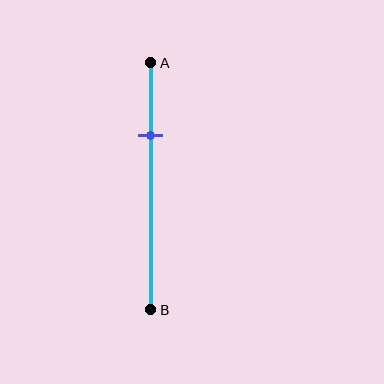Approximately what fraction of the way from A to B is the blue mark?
The blue mark is approximately 30% of the way from A to B.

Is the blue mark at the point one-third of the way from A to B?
No, the mark is at about 30% from A, not at the 33% one-third point.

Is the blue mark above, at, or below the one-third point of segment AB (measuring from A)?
The blue mark is above the one-third point of segment AB.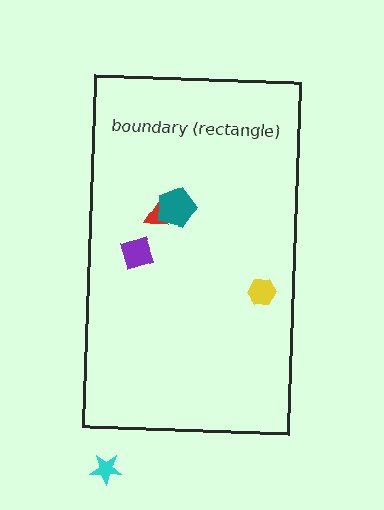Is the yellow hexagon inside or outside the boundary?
Inside.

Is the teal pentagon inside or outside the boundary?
Inside.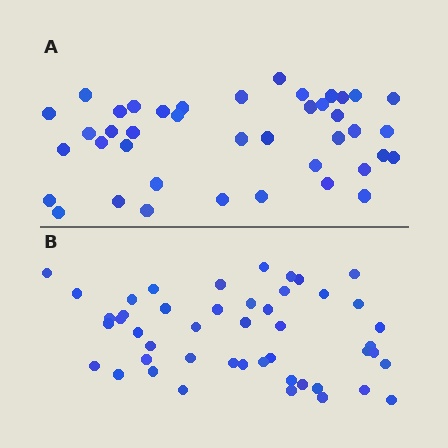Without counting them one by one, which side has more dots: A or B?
Region B (the bottom region) has more dots.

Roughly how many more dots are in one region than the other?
Region B has about 6 more dots than region A.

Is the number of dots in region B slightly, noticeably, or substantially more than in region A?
Region B has only slightly more — the two regions are fairly close. The ratio is roughly 1.1 to 1.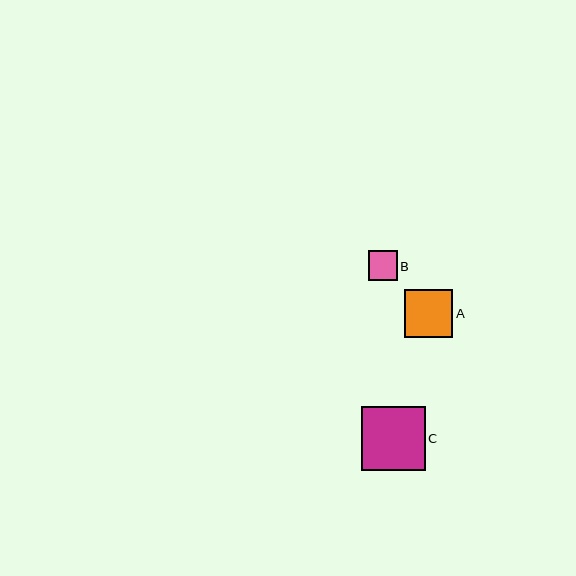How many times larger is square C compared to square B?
Square C is approximately 2.2 times the size of square B.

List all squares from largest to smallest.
From largest to smallest: C, A, B.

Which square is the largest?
Square C is the largest with a size of approximately 64 pixels.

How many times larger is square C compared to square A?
Square C is approximately 1.3 times the size of square A.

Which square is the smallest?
Square B is the smallest with a size of approximately 29 pixels.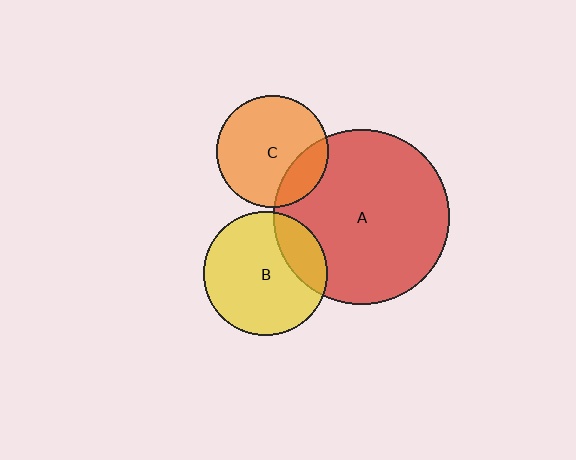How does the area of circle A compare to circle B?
Approximately 2.0 times.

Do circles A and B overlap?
Yes.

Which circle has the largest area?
Circle A (red).